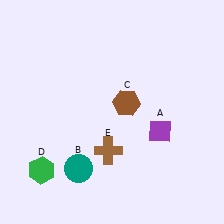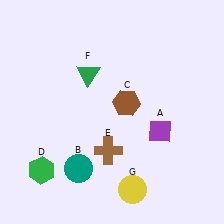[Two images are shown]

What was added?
A green triangle (F), a yellow circle (G) were added in Image 2.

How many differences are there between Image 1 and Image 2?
There are 2 differences between the two images.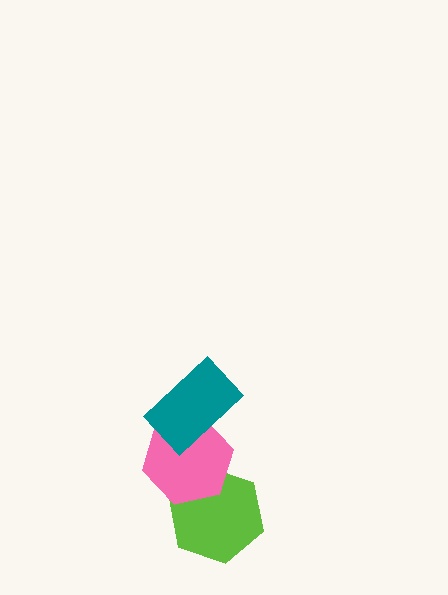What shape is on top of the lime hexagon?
The pink hexagon is on top of the lime hexagon.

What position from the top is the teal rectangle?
The teal rectangle is 1st from the top.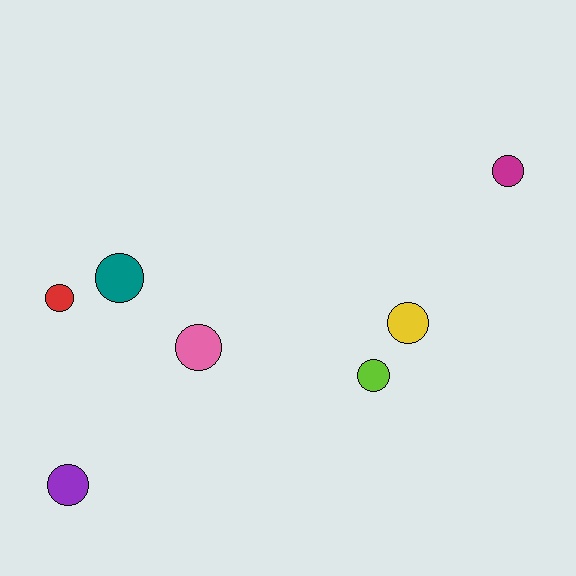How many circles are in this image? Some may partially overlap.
There are 7 circles.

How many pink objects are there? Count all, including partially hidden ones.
There is 1 pink object.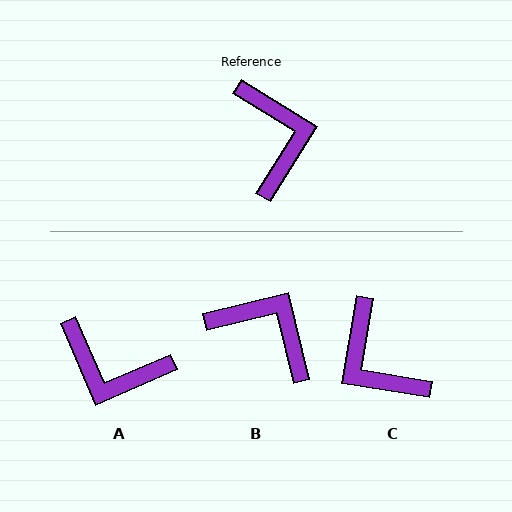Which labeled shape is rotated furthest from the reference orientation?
C, about 158 degrees away.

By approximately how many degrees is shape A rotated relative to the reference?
Approximately 125 degrees clockwise.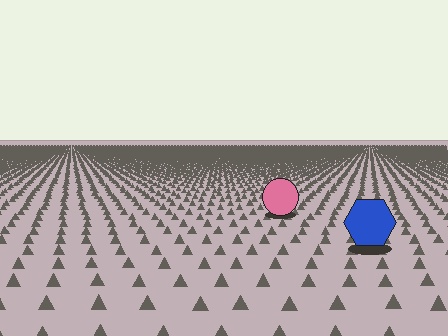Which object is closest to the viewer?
The blue hexagon is closest. The texture marks near it are larger and more spread out.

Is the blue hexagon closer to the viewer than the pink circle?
Yes. The blue hexagon is closer — you can tell from the texture gradient: the ground texture is coarser near it.